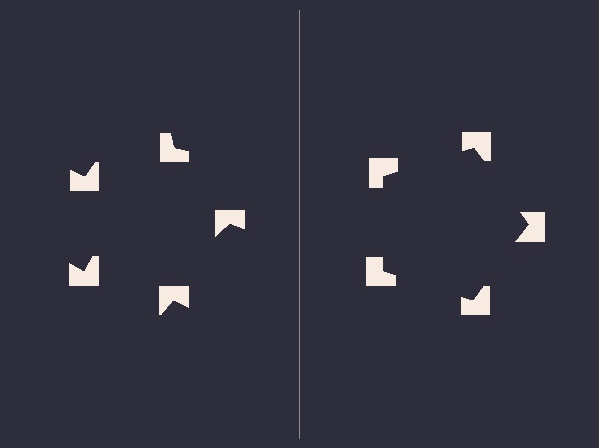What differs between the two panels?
The notched squares are positioned identically on both sides; only the wedge orientations differ. On the right they align to a pentagon; on the left they are misaligned.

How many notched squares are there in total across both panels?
10 — 5 on each side.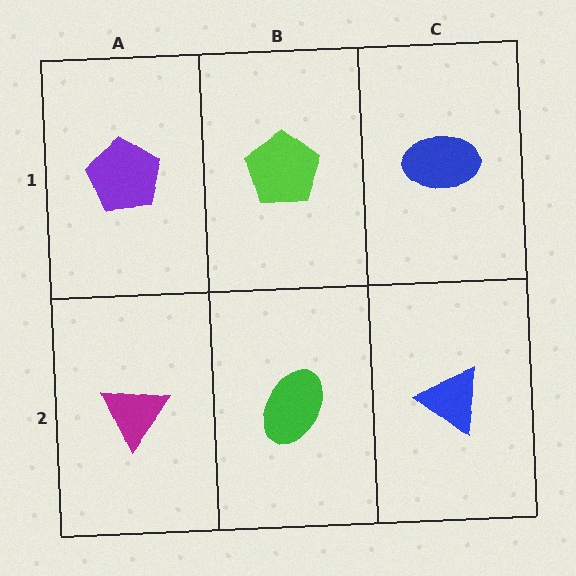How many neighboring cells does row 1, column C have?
2.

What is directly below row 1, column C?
A blue triangle.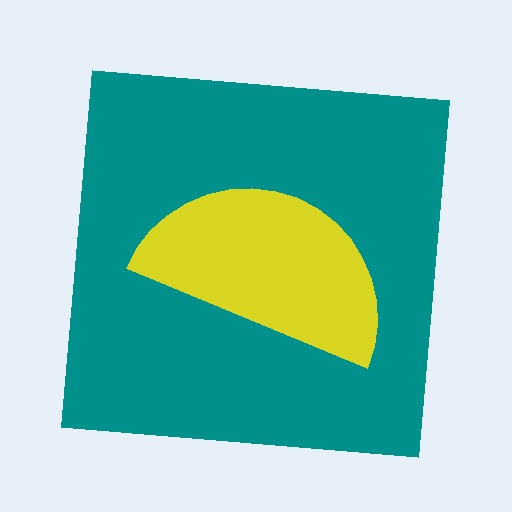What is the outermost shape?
The teal square.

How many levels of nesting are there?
2.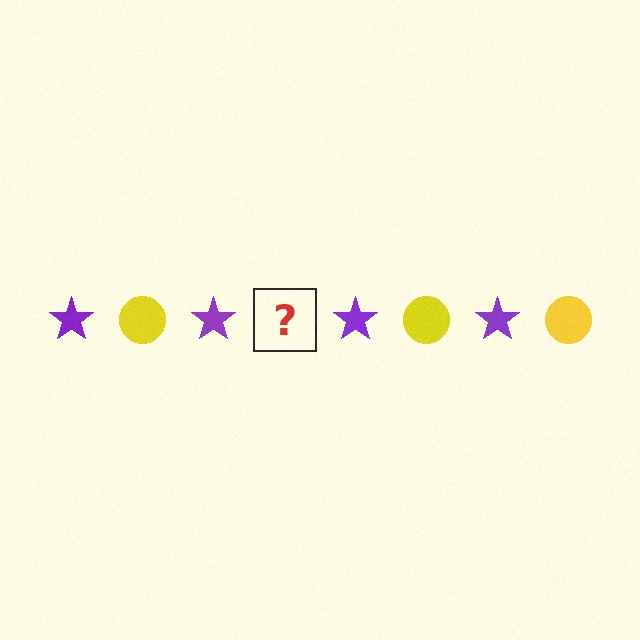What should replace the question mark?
The question mark should be replaced with a yellow circle.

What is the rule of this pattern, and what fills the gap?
The rule is that the pattern alternates between purple star and yellow circle. The gap should be filled with a yellow circle.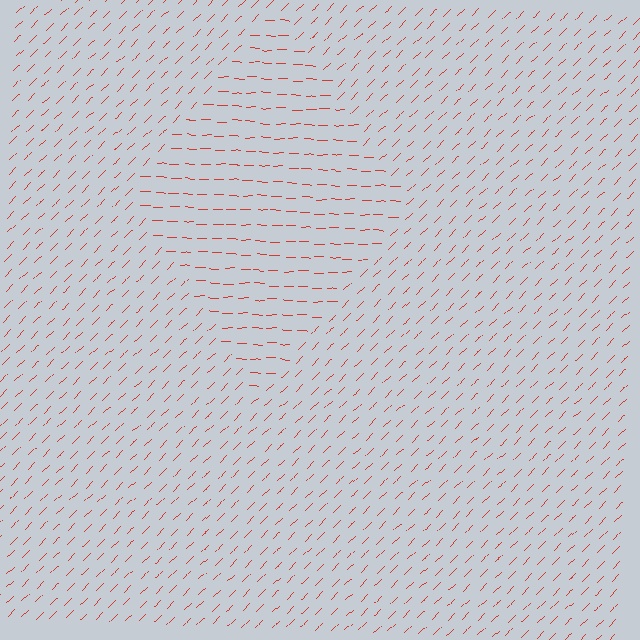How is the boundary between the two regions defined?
The boundary is defined purely by a change in line orientation (approximately 45 degrees difference). All lines are the same color and thickness.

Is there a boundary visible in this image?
Yes, there is a texture boundary formed by a change in line orientation.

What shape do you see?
I see a diamond.